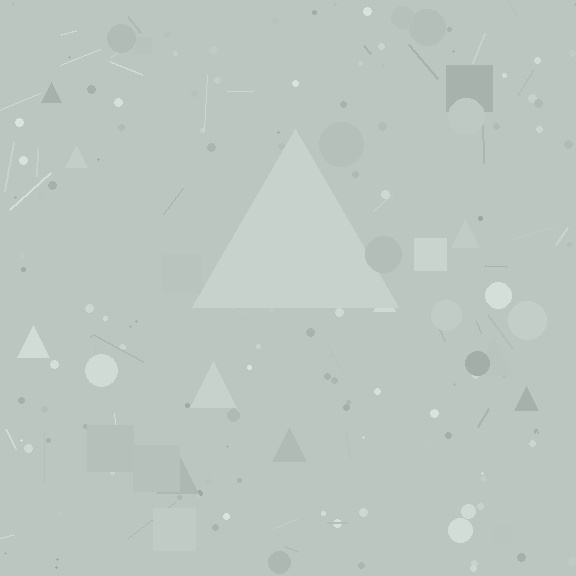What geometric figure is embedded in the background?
A triangle is embedded in the background.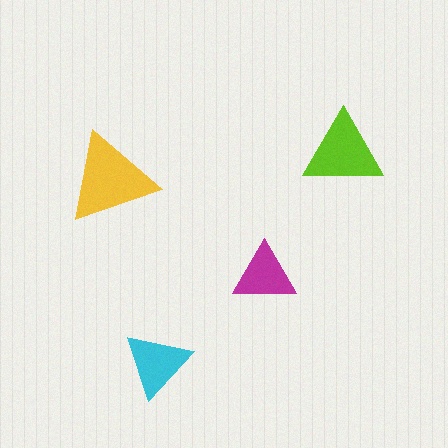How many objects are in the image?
There are 4 objects in the image.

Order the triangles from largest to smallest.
the yellow one, the lime one, the cyan one, the magenta one.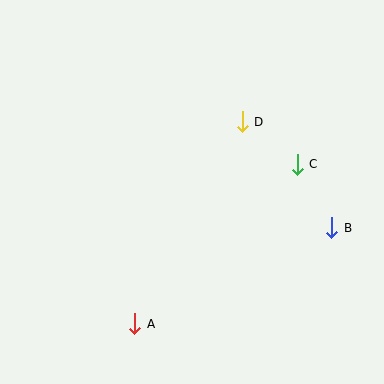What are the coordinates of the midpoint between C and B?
The midpoint between C and B is at (314, 196).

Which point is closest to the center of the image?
Point D at (242, 122) is closest to the center.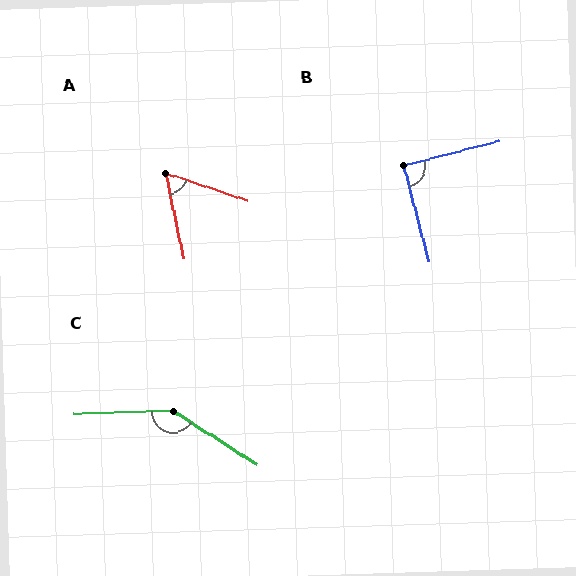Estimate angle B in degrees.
Approximately 89 degrees.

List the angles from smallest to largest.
A (60°), B (89°), C (146°).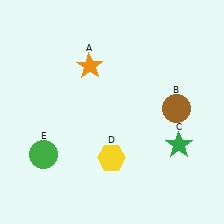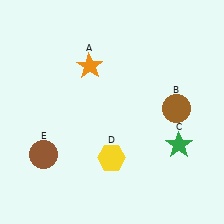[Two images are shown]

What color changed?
The circle (E) changed from green in Image 1 to brown in Image 2.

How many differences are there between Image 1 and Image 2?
There is 1 difference between the two images.